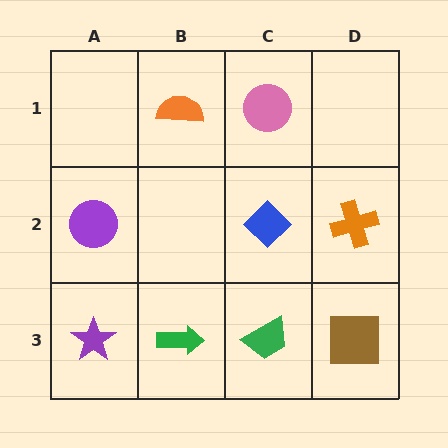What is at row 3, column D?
A brown square.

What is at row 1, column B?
An orange semicircle.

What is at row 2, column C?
A blue diamond.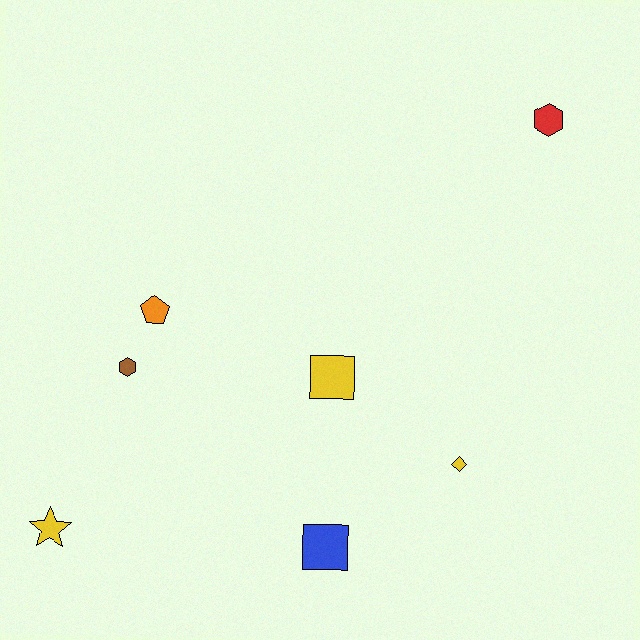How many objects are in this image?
There are 7 objects.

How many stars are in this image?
There is 1 star.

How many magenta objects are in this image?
There are no magenta objects.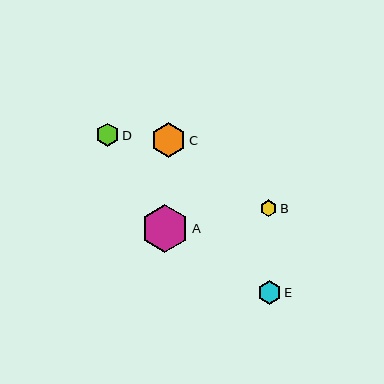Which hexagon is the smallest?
Hexagon B is the smallest with a size of approximately 17 pixels.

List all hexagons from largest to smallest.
From largest to smallest: A, C, E, D, B.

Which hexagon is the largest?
Hexagon A is the largest with a size of approximately 47 pixels.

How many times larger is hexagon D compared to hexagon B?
Hexagon D is approximately 1.4 times the size of hexagon B.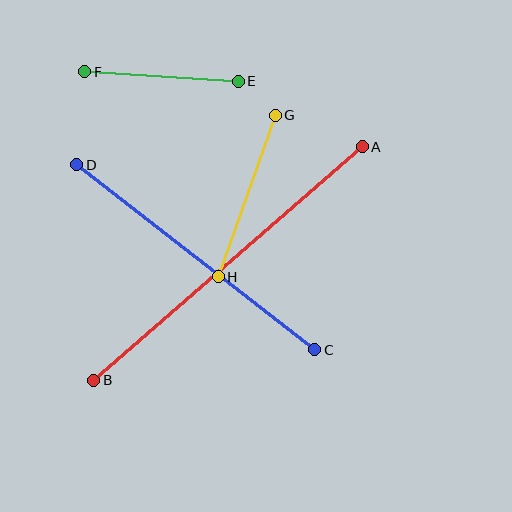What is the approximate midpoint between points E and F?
The midpoint is at approximately (161, 76) pixels.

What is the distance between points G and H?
The distance is approximately 171 pixels.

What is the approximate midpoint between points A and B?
The midpoint is at approximately (228, 264) pixels.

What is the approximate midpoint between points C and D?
The midpoint is at approximately (196, 257) pixels.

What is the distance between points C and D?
The distance is approximately 302 pixels.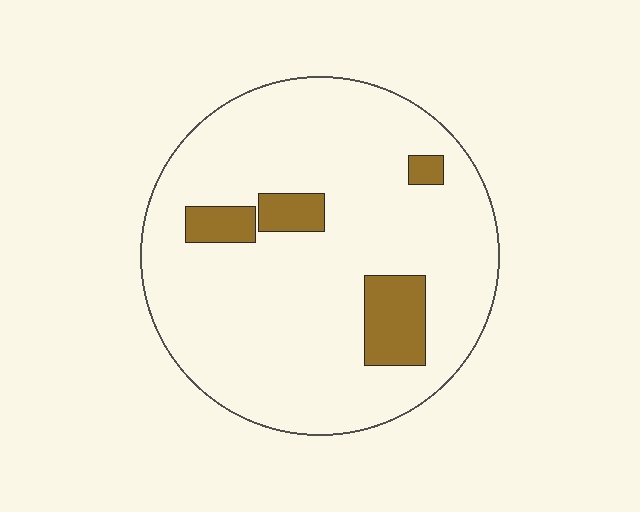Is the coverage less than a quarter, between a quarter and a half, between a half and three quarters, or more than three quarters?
Less than a quarter.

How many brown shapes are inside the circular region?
4.